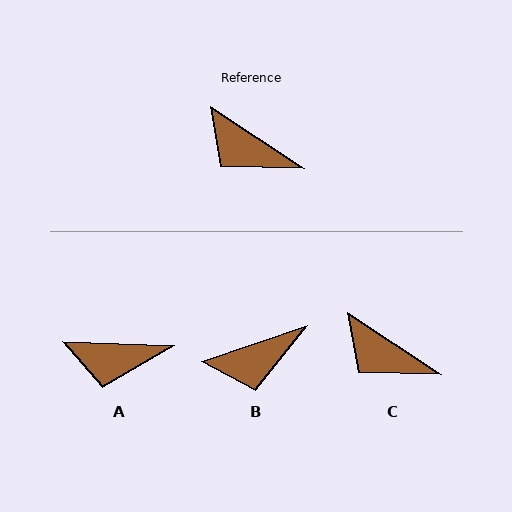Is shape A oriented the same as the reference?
No, it is off by about 32 degrees.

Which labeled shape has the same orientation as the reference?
C.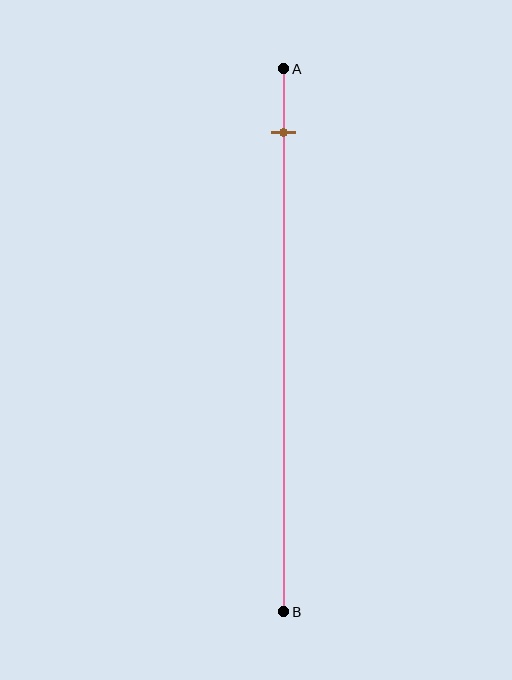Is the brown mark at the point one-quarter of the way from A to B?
No, the mark is at about 10% from A, not at the 25% one-quarter point.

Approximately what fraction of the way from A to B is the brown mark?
The brown mark is approximately 10% of the way from A to B.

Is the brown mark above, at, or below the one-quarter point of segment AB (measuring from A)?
The brown mark is above the one-quarter point of segment AB.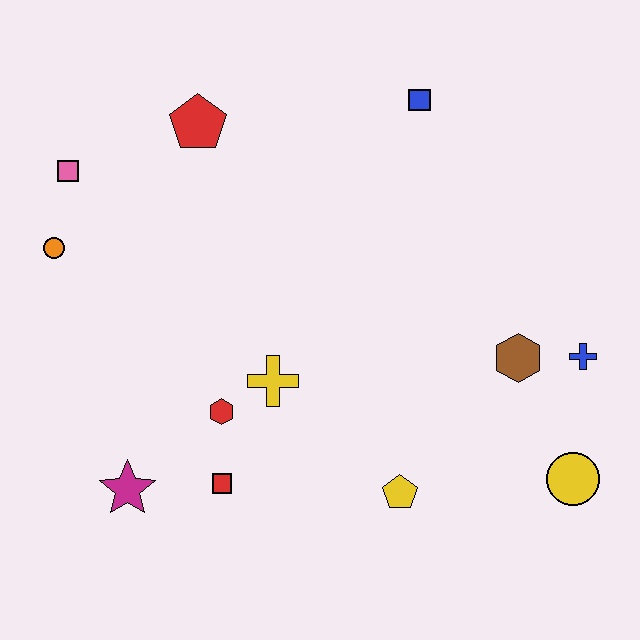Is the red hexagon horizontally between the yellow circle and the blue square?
No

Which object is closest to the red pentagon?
The pink square is closest to the red pentagon.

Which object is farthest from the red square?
The blue square is farthest from the red square.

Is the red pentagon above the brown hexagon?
Yes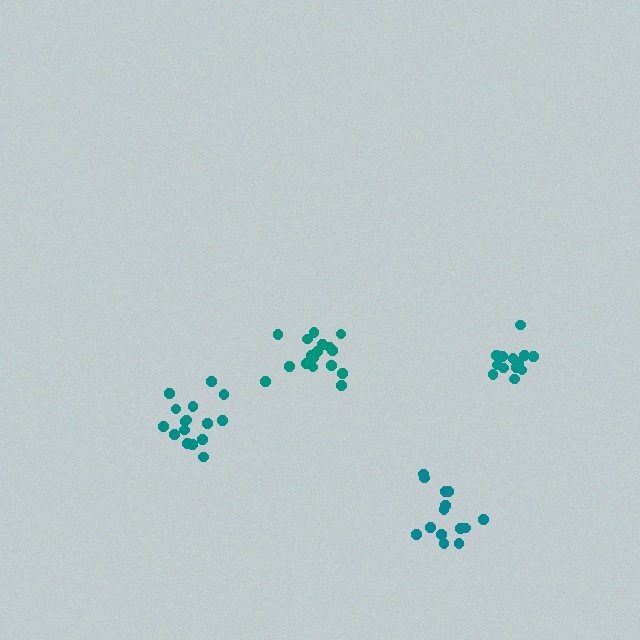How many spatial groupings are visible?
There are 4 spatial groupings.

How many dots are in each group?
Group 1: 16 dots, Group 2: 14 dots, Group 3: 18 dots, Group 4: 13 dots (61 total).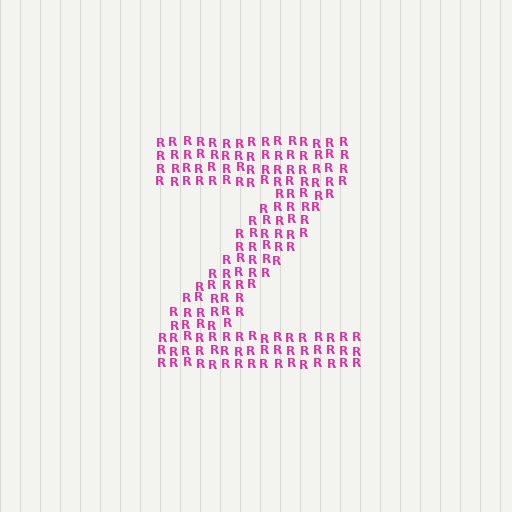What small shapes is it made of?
It is made of small letter R's.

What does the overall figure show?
The overall figure shows the letter Z.